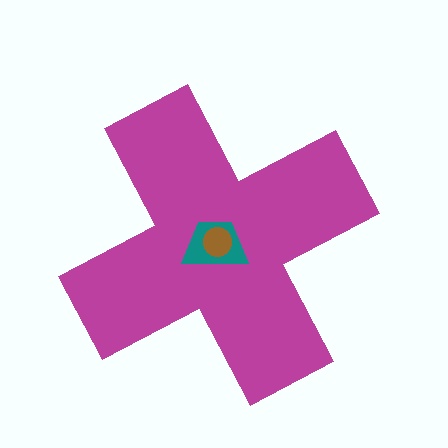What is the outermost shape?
The magenta cross.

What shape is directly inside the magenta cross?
The teal trapezoid.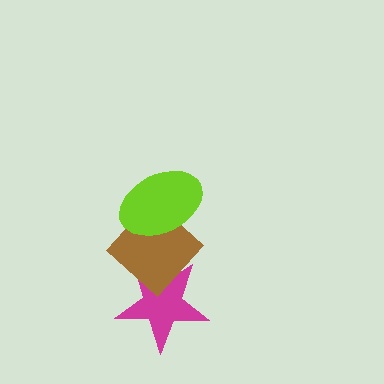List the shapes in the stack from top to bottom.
From top to bottom: the lime ellipse, the brown diamond, the magenta star.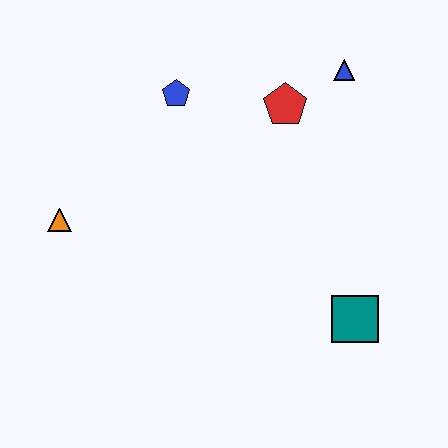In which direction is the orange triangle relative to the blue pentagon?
The orange triangle is below the blue pentagon.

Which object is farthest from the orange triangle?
The blue triangle is farthest from the orange triangle.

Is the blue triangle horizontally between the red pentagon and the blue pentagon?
No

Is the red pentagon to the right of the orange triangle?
Yes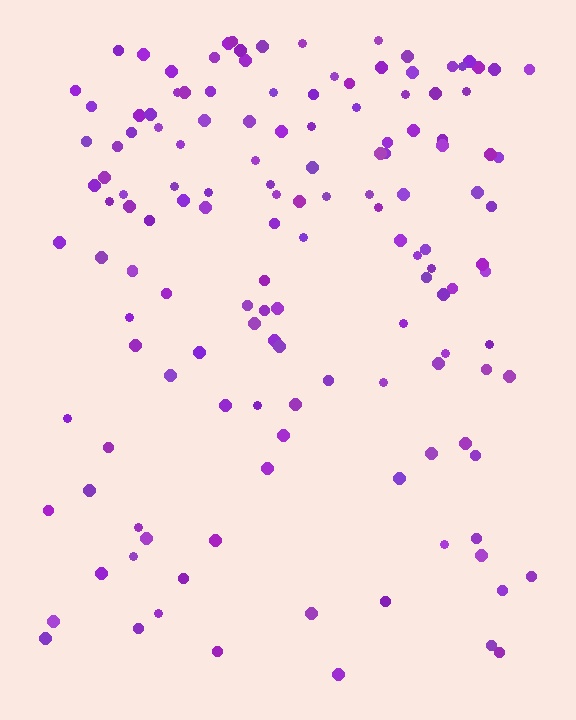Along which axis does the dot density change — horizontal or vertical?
Vertical.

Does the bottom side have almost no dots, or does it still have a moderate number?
Still a moderate number, just noticeably fewer than the top.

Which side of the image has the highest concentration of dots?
The top.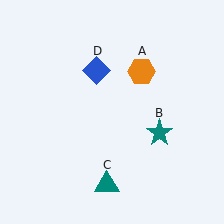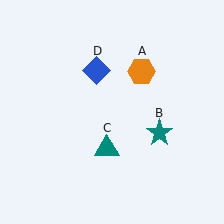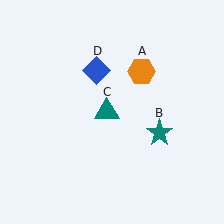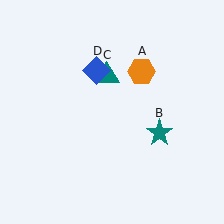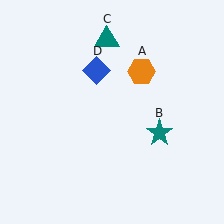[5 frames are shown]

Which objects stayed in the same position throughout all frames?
Orange hexagon (object A) and teal star (object B) and blue diamond (object D) remained stationary.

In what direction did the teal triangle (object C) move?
The teal triangle (object C) moved up.